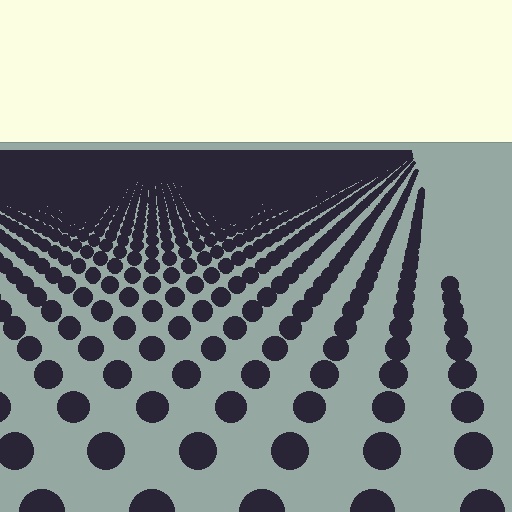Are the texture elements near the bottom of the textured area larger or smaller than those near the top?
Larger. Near the bottom, elements are closer to the viewer and appear at a bigger on-screen size.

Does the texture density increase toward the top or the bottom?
Density increases toward the top.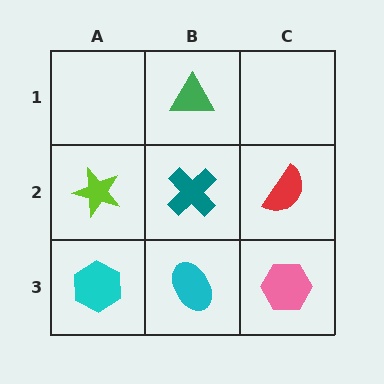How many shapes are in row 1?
1 shape.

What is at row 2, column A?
A lime star.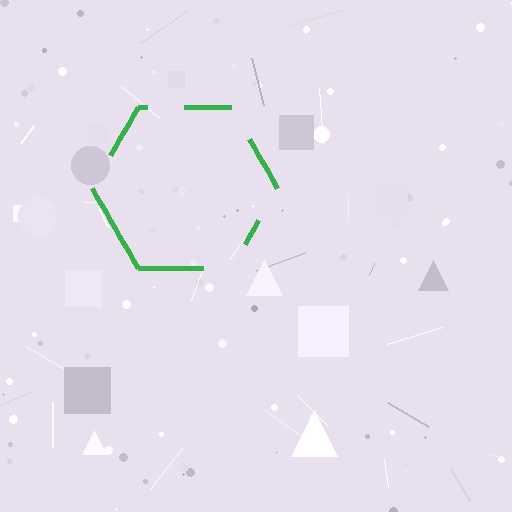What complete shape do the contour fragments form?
The contour fragments form a hexagon.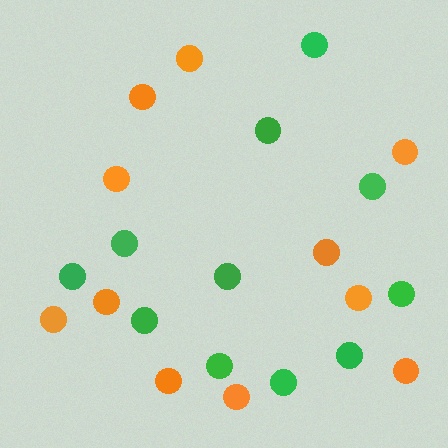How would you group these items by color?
There are 2 groups: one group of green circles (11) and one group of orange circles (11).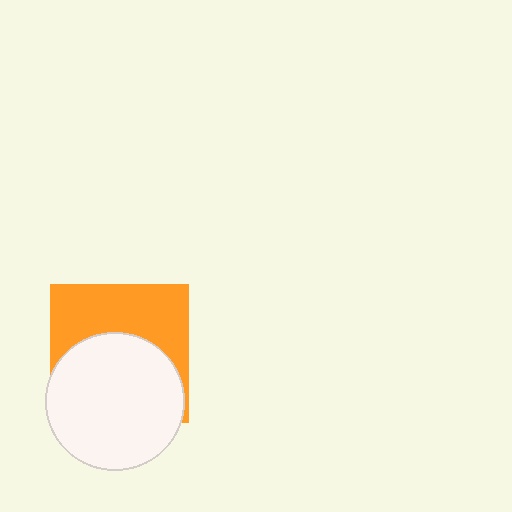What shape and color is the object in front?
The object in front is a white circle.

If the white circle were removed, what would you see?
You would see the complete orange square.